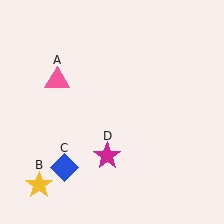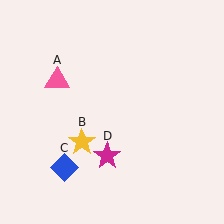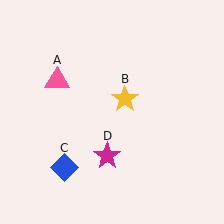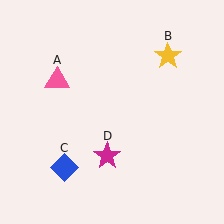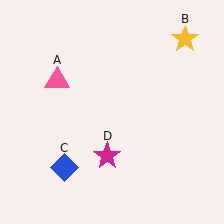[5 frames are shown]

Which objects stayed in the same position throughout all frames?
Pink triangle (object A) and blue diamond (object C) and magenta star (object D) remained stationary.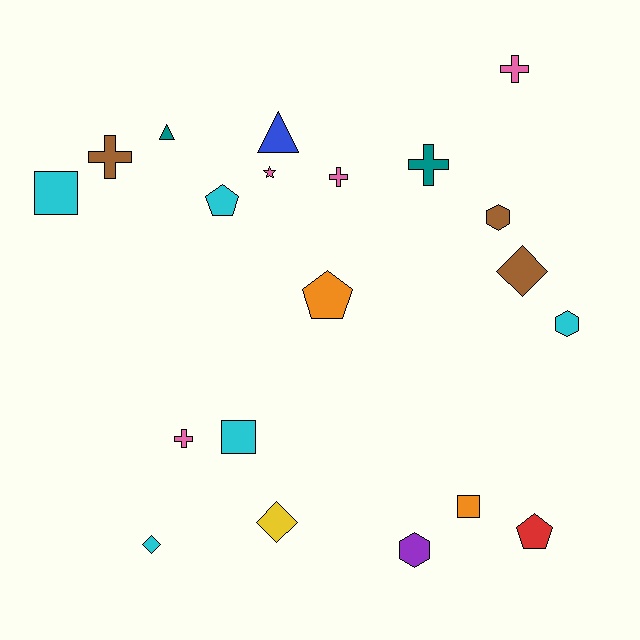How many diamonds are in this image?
There are 3 diamonds.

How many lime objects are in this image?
There are no lime objects.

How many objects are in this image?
There are 20 objects.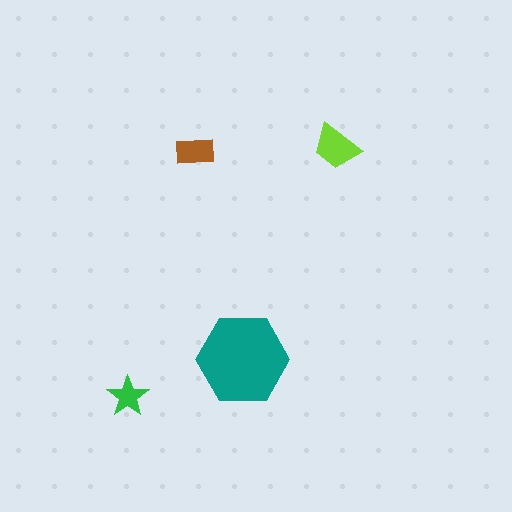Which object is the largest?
The teal hexagon.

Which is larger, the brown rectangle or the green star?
The brown rectangle.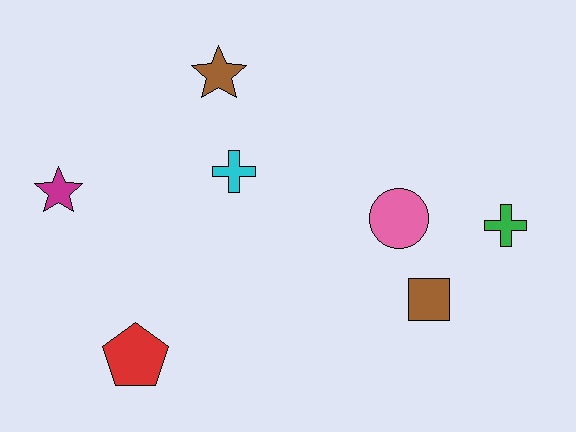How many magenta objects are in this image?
There is 1 magenta object.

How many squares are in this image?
There is 1 square.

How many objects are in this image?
There are 7 objects.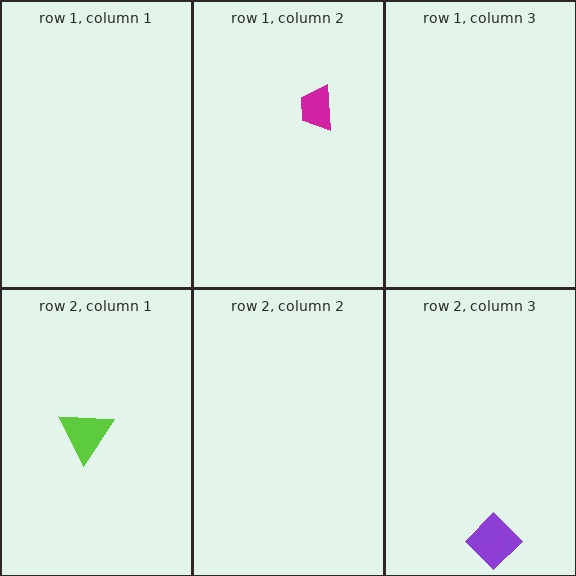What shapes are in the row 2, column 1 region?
The lime triangle.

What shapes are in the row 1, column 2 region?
The magenta trapezoid.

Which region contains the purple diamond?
The row 2, column 3 region.